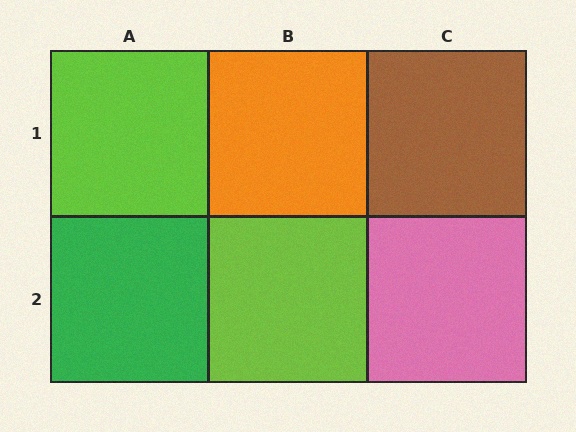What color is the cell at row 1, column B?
Orange.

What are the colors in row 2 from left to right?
Green, lime, pink.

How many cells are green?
1 cell is green.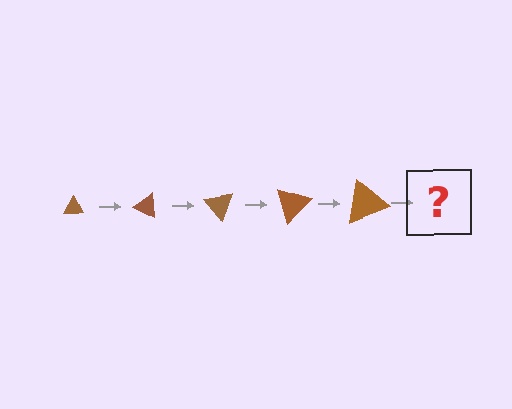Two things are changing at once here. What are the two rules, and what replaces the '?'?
The two rules are that the triangle grows larger each step and it rotates 25 degrees each step. The '?' should be a triangle, larger than the previous one and rotated 125 degrees from the start.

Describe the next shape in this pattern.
It should be a triangle, larger than the previous one and rotated 125 degrees from the start.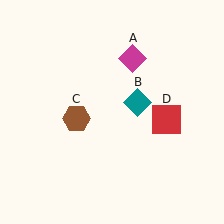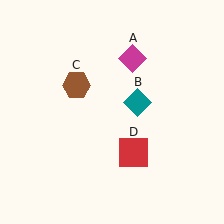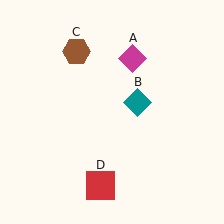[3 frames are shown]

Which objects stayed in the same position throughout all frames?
Magenta diamond (object A) and teal diamond (object B) remained stationary.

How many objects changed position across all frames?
2 objects changed position: brown hexagon (object C), red square (object D).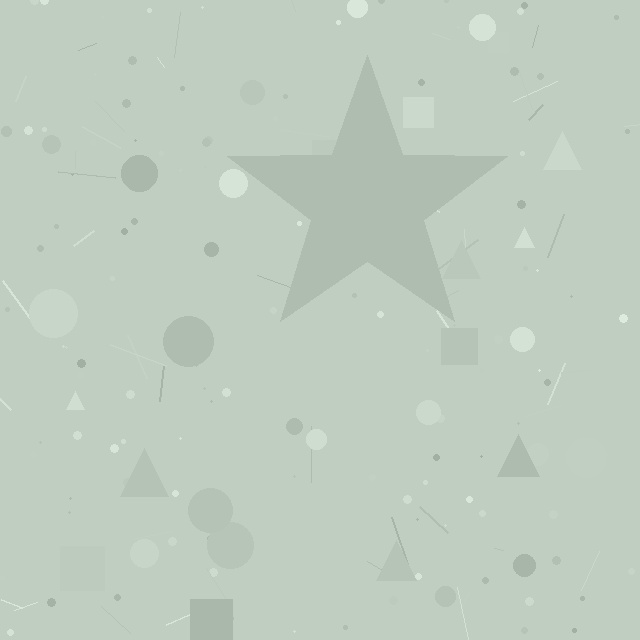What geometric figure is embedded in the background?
A star is embedded in the background.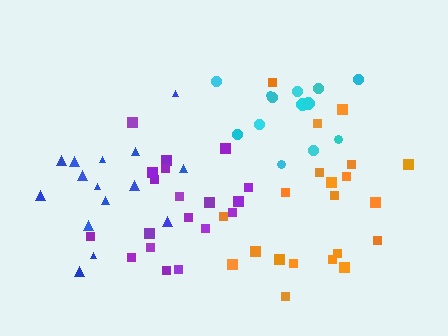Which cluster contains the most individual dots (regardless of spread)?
Orange (21).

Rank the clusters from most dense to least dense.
purple, cyan, orange, blue.